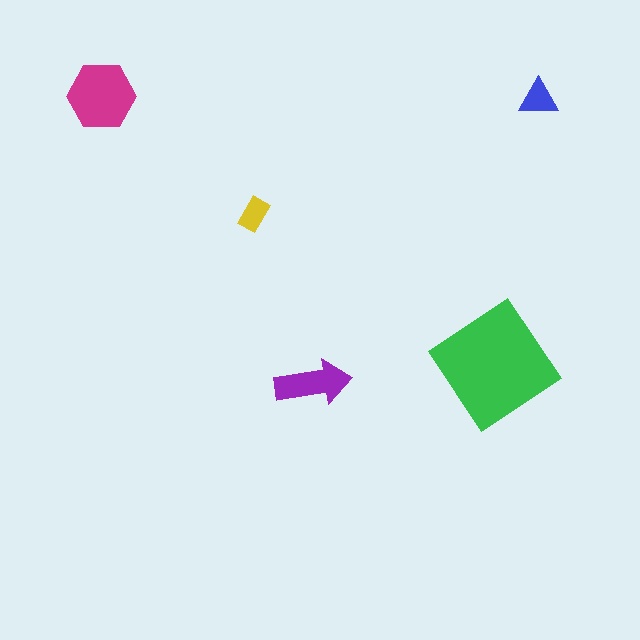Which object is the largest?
The green diamond.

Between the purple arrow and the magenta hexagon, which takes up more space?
The magenta hexagon.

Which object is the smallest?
The yellow rectangle.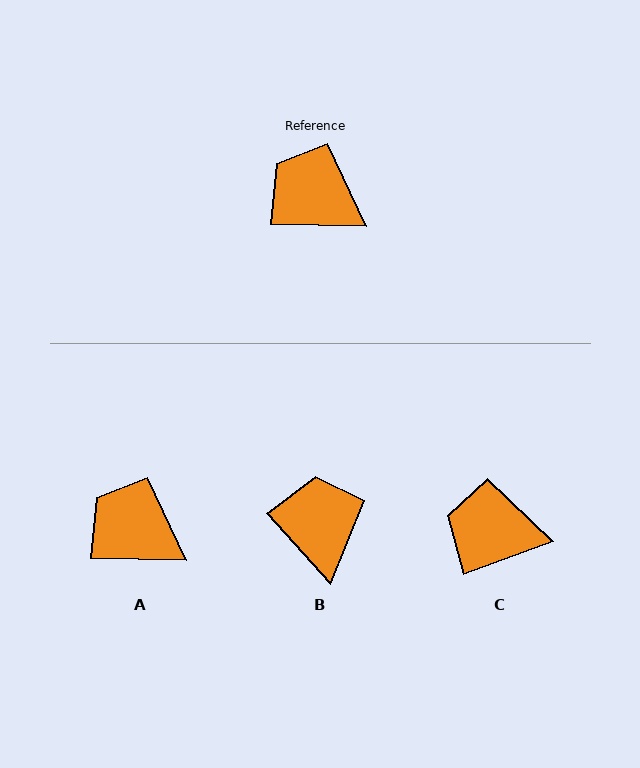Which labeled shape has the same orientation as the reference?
A.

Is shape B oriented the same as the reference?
No, it is off by about 47 degrees.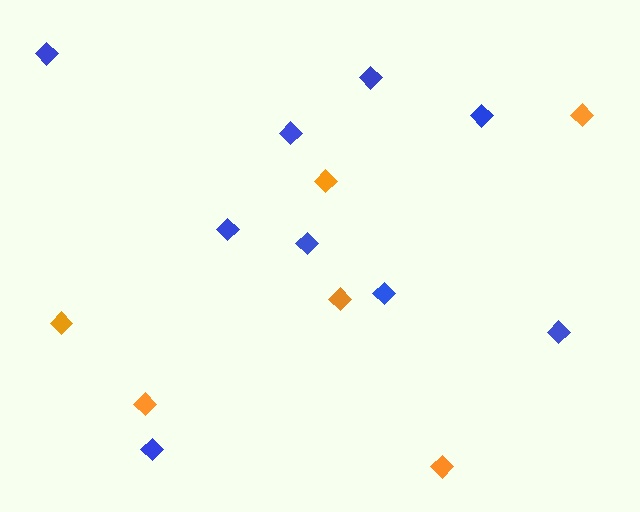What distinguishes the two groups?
There are 2 groups: one group of orange diamonds (6) and one group of blue diamonds (9).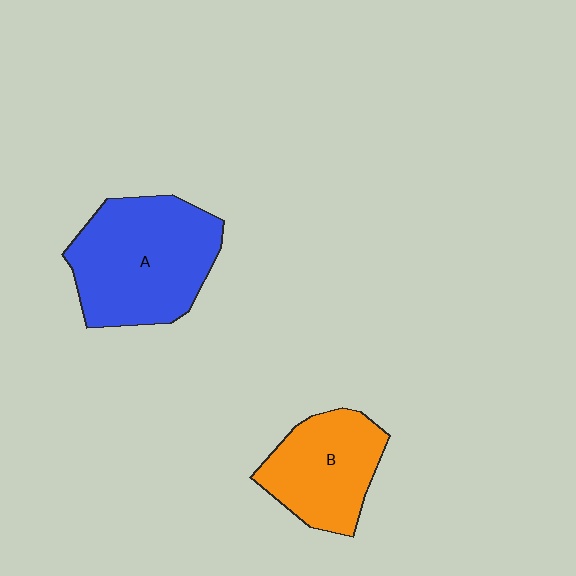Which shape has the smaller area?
Shape B (orange).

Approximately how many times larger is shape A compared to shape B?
Approximately 1.5 times.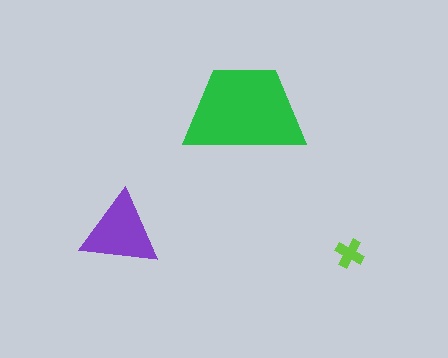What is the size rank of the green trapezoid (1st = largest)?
1st.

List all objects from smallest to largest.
The lime cross, the purple triangle, the green trapezoid.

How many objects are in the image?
There are 3 objects in the image.